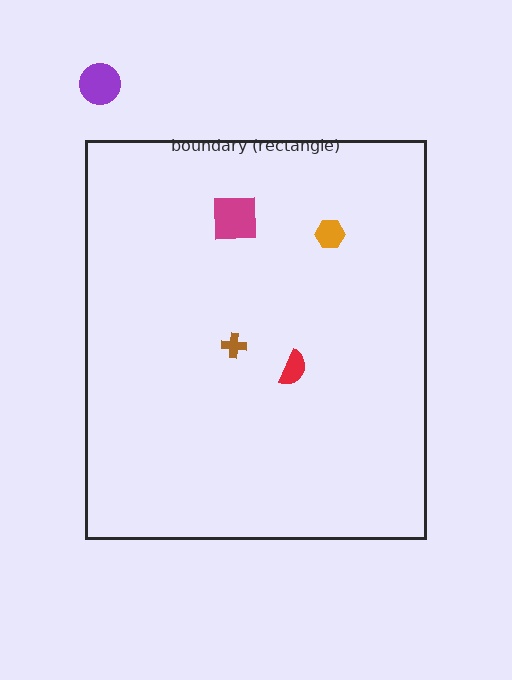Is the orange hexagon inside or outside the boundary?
Inside.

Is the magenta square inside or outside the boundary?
Inside.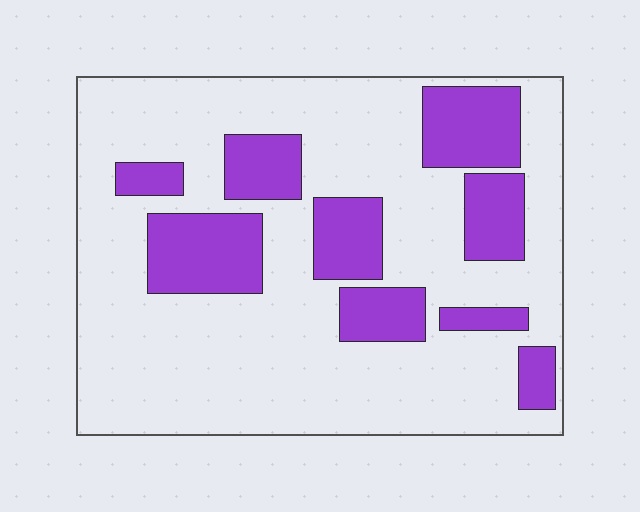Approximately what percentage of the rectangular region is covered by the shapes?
Approximately 25%.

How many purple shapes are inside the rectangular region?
9.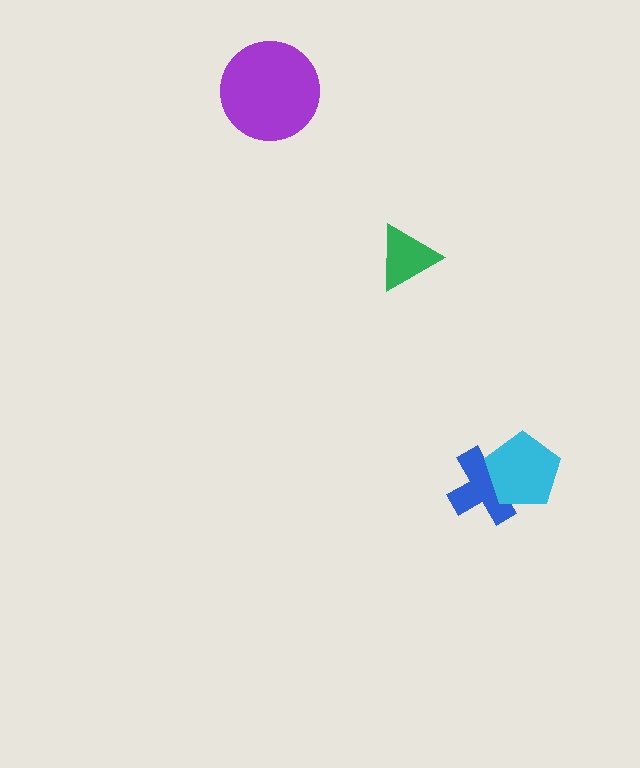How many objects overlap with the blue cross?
1 object overlaps with the blue cross.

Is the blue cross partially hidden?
Yes, it is partially covered by another shape.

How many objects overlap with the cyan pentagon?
1 object overlaps with the cyan pentagon.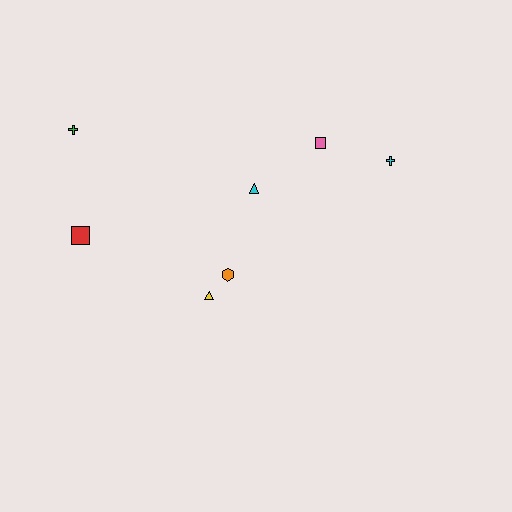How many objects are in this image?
There are 7 objects.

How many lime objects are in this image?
There are no lime objects.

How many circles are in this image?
There are no circles.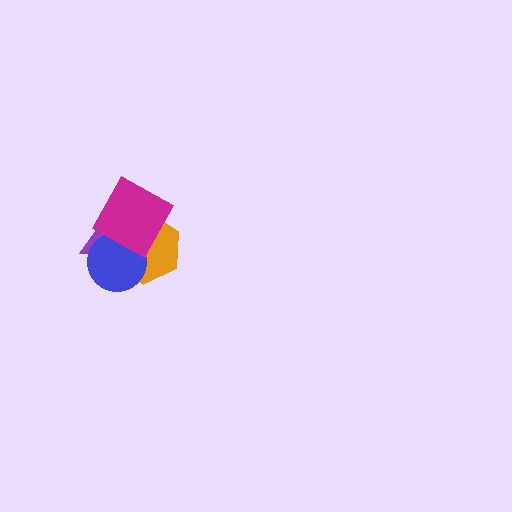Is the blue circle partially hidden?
Yes, it is partially covered by another shape.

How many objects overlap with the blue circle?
3 objects overlap with the blue circle.